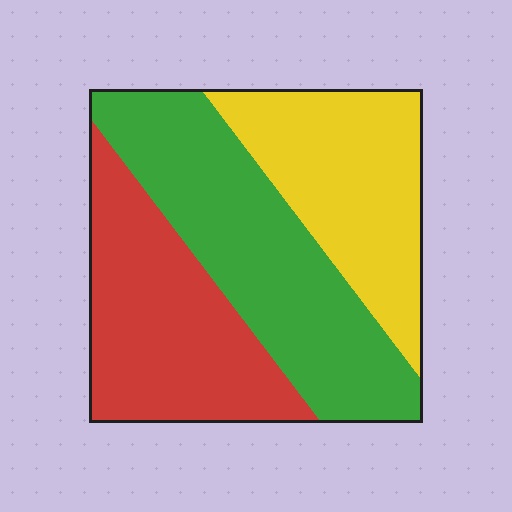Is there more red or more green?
Green.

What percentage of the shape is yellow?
Yellow covers 29% of the shape.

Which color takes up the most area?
Green, at roughly 40%.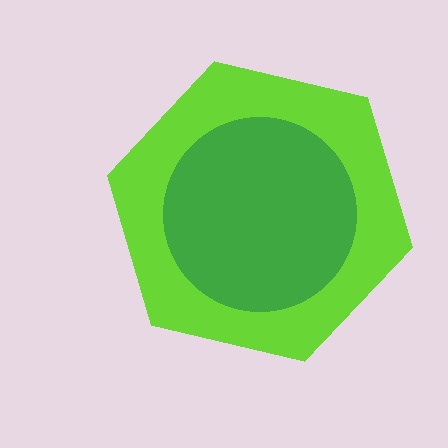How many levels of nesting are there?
2.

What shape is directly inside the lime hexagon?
The green circle.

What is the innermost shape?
The green circle.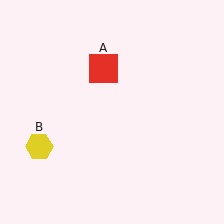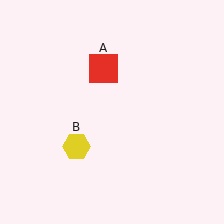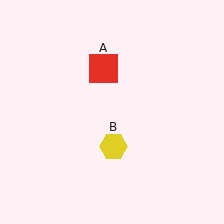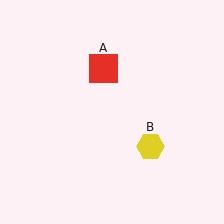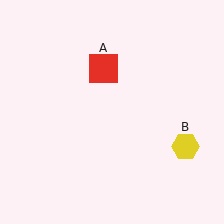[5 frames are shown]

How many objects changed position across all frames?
1 object changed position: yellow hexagon (object B).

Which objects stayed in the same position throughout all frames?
Red square (object A) remained stationary.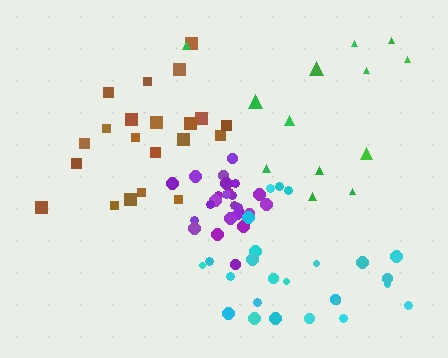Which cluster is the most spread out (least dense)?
Green.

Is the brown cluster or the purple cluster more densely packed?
Purple.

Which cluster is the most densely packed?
Purple.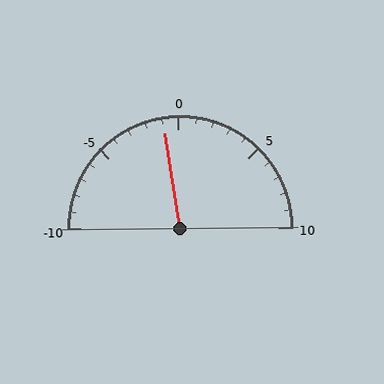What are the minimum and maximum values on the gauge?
The gauge ranges from -10 to 10.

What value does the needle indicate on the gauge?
The needle indicates approximately -1.